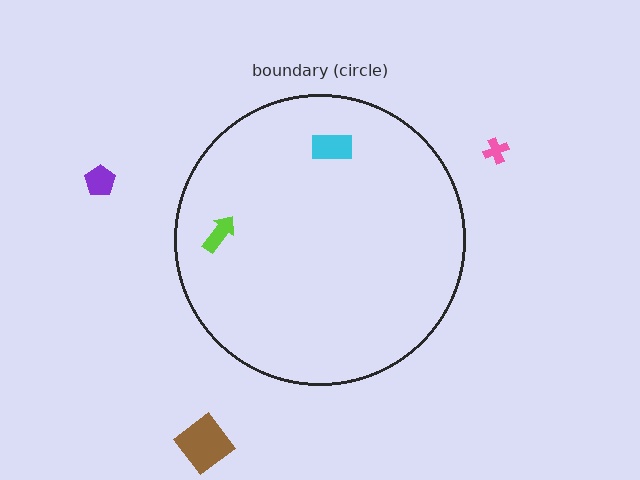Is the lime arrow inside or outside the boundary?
Inside.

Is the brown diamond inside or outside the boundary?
Outside.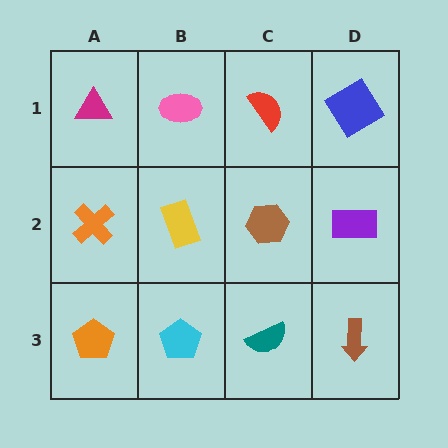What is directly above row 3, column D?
A purple rectangle.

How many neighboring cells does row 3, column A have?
2.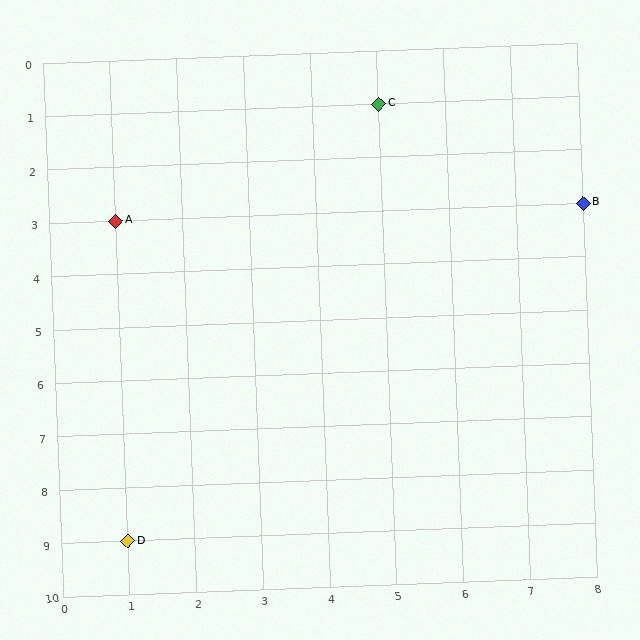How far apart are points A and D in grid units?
Points A and D are 6 rows apart.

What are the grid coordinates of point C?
Point C is at grid coordinates (5, 1).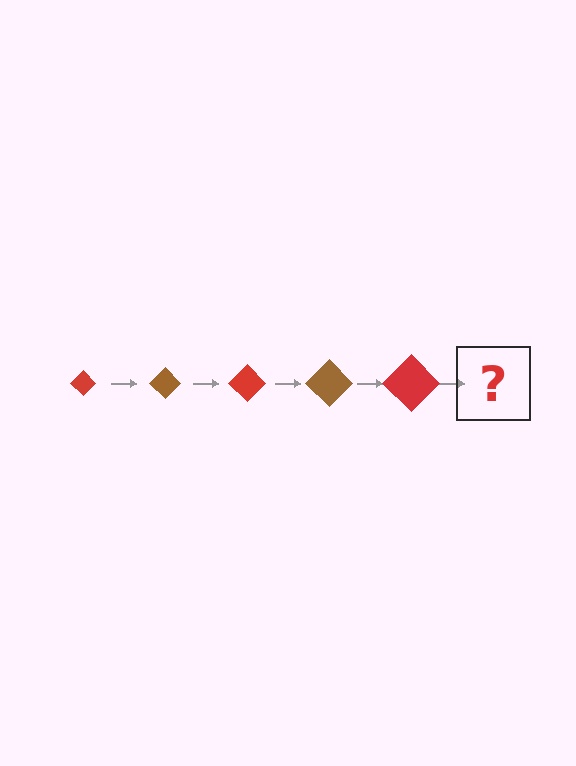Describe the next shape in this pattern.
It should be a brown diamond, larger than the previous one.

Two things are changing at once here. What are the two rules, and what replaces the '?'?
The two rules are that the diamond grows larger each step and the color cycles through red and brown. The '?' should be a brown diamond, larger than the previous one.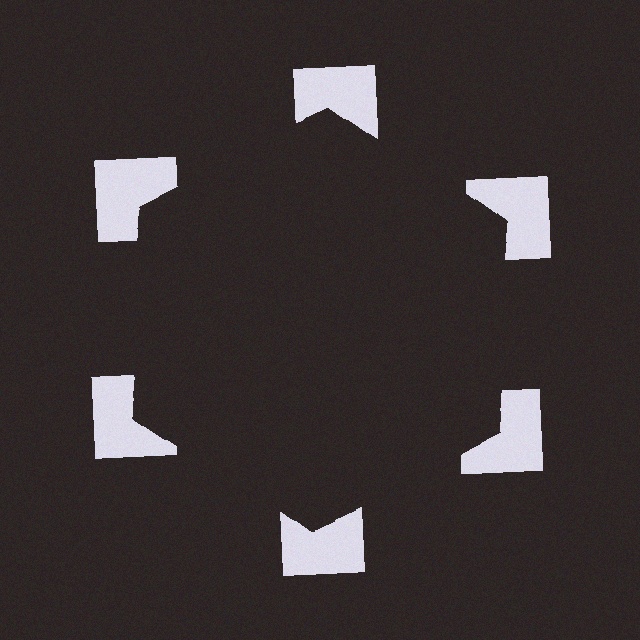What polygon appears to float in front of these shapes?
An illusory hexagon — its edges are inferred from the aligned wedge cuts in the notched squares, not physically drawn.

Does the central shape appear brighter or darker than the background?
It typically appears slightly darker than the background, even though no actual brightness change is drawn.